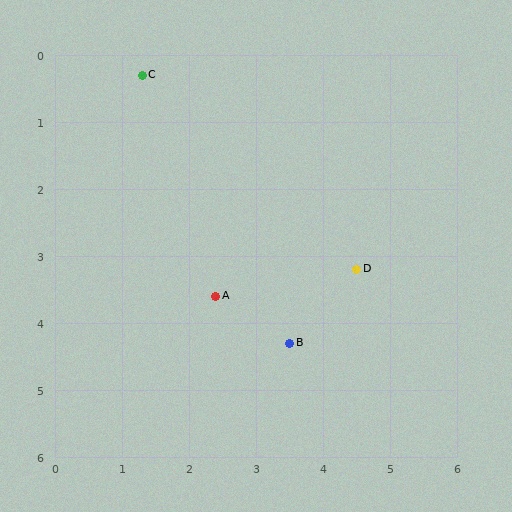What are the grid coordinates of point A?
Point A is at approximately (2.4, 3.6).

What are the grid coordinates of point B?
Point B is at approximately (3.5, 4.3).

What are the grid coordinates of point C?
Point C is at approximately (1.3, 0.3).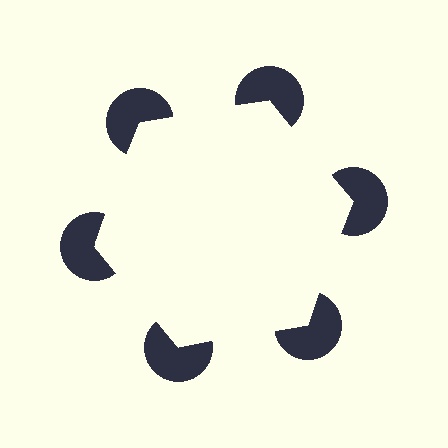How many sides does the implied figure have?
6 sides.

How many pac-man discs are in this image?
There are 6 — one at each vertex of the illusory hexagon.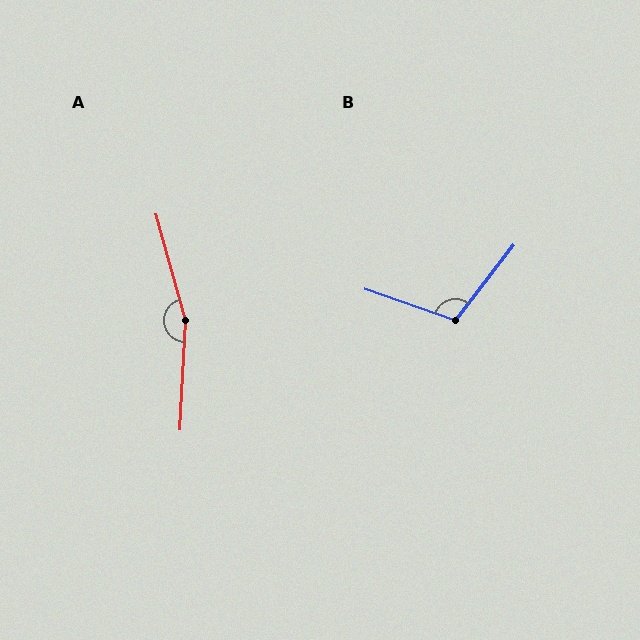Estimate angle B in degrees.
Approximately 109 degrees.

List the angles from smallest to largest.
B (109°), A (162°).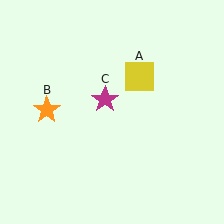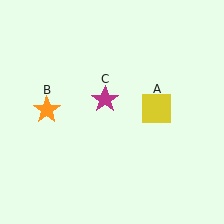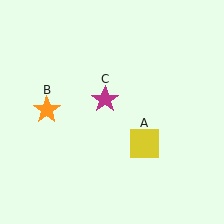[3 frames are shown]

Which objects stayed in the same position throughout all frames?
Orange star (object B) and magenta star (object C) remained stationary.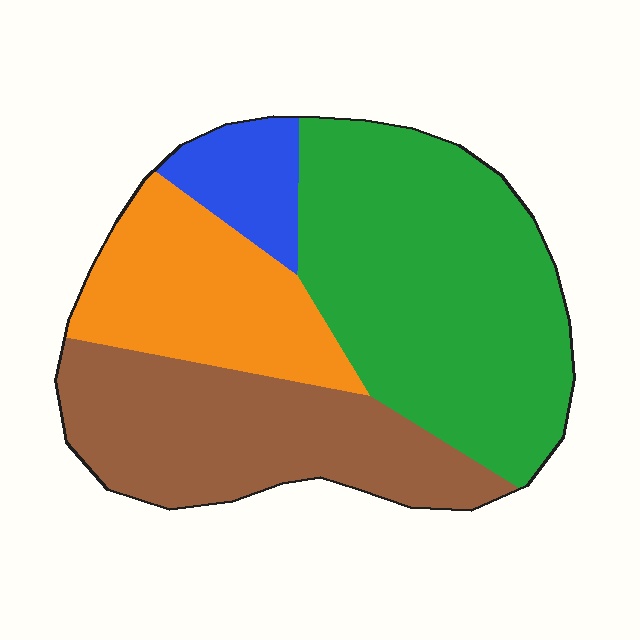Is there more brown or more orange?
Brown.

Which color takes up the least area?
Blue, at roughly 10%.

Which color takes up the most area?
Green, at roughly 45%.